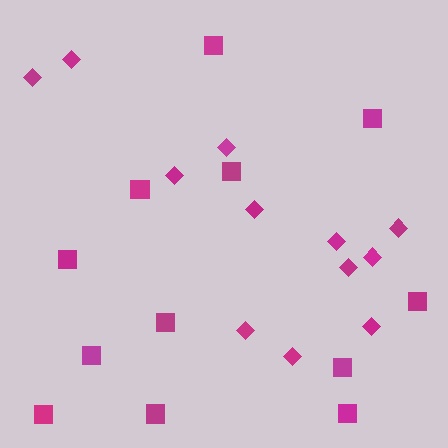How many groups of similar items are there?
There are 2 groups: one group of diamonds (12) and one group of squares (12).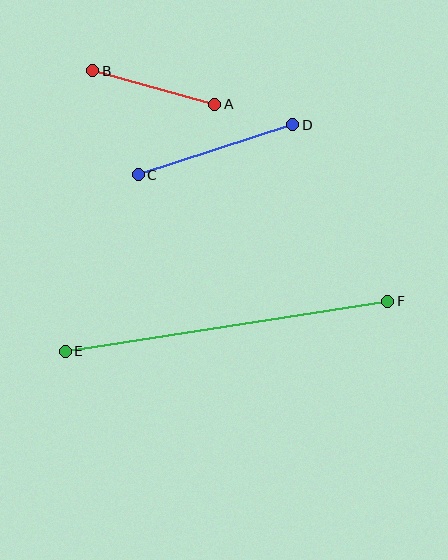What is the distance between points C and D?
The distance is approximately 162 pixels.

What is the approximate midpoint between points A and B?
The midpoint is at approximately (154, 88) pixels.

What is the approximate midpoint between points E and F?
The midpoint is at approximately (226, 326) pixels.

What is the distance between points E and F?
The distance is approximately 326 pixels.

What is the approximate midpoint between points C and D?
The midpoint is at approximately (216, 150) pixels.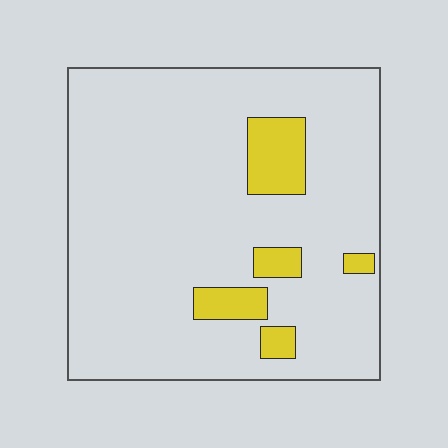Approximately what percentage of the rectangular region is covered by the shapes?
Approximately 10%.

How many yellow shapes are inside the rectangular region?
5.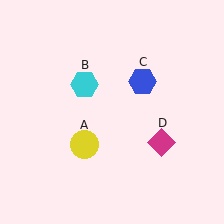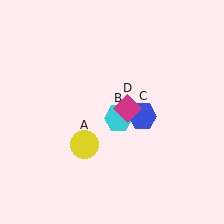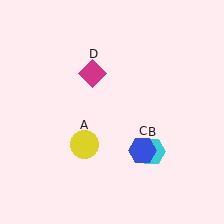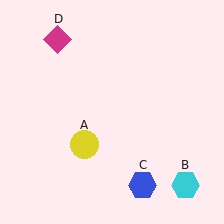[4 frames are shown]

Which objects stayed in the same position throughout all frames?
Yellow circle (object A) remained stationary.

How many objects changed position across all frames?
3 objects changed position: cyan hexagon (object B), blue hexagon (object C), magenta diamond (object D).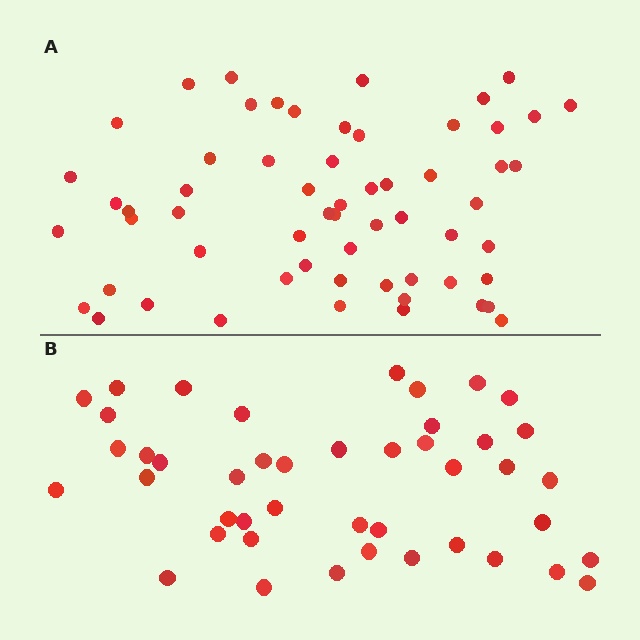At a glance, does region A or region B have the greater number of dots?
Region A (the top region) has more dots.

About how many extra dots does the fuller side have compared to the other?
Region A has approximately 15 more dots than region B.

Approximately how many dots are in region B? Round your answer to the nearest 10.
About 40 dots. (The exact count is 44, which rounds to 40.)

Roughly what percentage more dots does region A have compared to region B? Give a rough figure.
About 35% more.